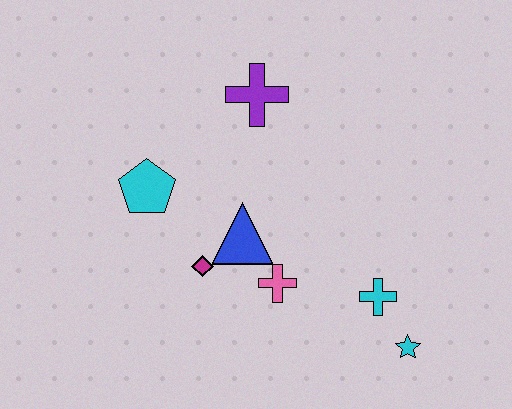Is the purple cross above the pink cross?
Yes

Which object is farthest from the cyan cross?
The cyan pentagon is farthest from the cyan cross.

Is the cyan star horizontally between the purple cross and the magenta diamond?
No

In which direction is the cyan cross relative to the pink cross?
The cyan cross is to the right of the pink cross.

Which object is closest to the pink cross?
The blue triangle is closest to the pink cross.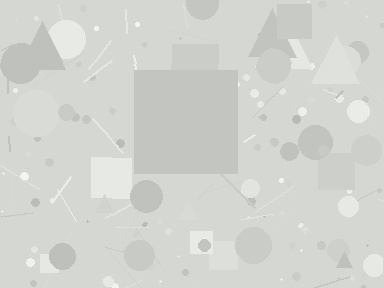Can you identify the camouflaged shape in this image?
The camouflaged shape is a square.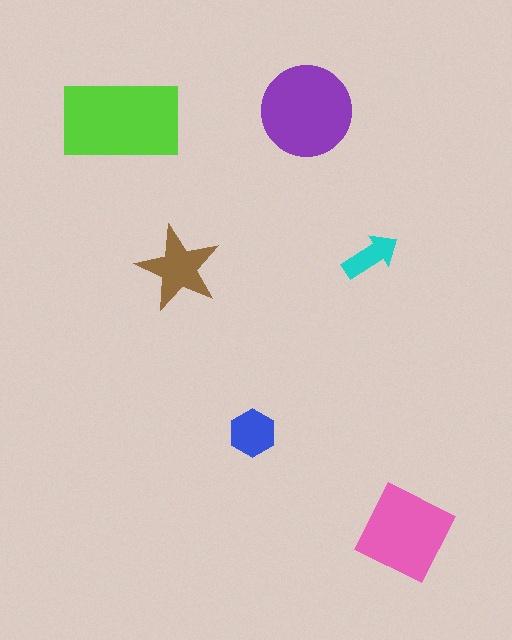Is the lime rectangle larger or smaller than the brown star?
Larger.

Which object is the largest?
The lime rectangle.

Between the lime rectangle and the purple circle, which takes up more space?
The lime rectangle.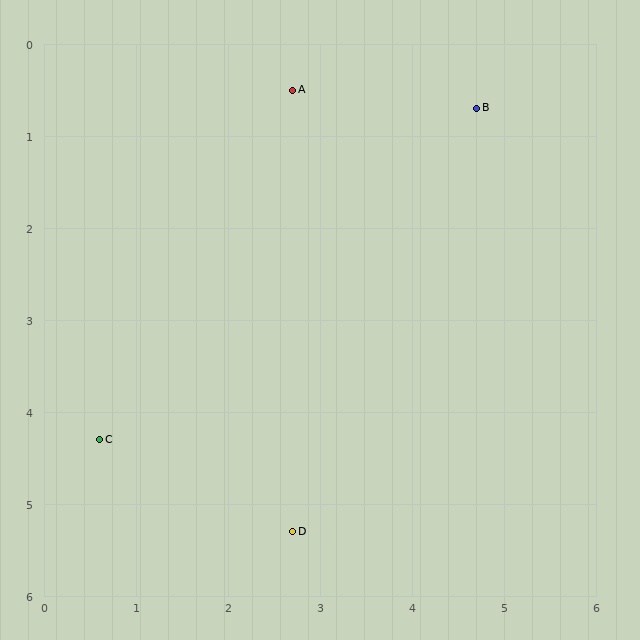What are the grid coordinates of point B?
Point B is at approximately (4.7, 0.7).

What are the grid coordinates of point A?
Point A is at approximately (2.7, 0.5).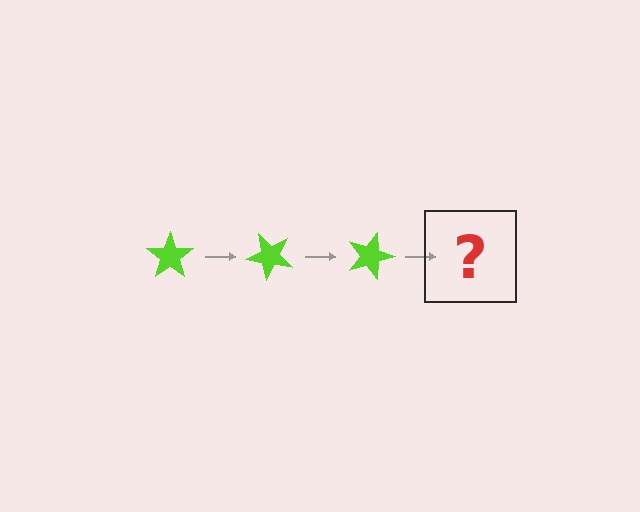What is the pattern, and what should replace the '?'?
The pattern is that the star rotates 45 degrees each step. The '?' should be a lime star rotated 135 degrees.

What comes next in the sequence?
The next element should be a lime star rotated 135 degrees.